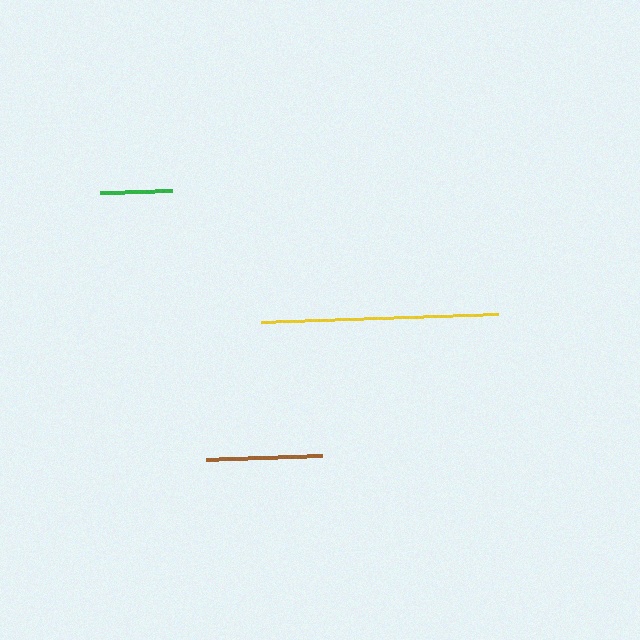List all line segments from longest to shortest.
From longest to shortest: yellow, brown, green.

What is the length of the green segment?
The green segment is approximately 72 pixels long.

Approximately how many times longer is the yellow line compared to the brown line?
The yellow line is approximately 2.0 times the length of the brown line.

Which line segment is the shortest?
The green line is the shortest at approximately 72 pixels.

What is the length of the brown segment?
The brown segment is approximately 116 pixels long.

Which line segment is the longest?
The yellow line is the longest at approximately 237 pixels.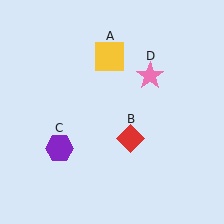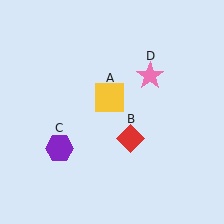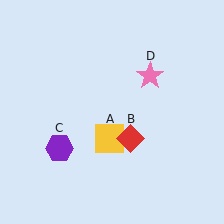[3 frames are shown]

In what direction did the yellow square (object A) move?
The yellow square (object A) moved down.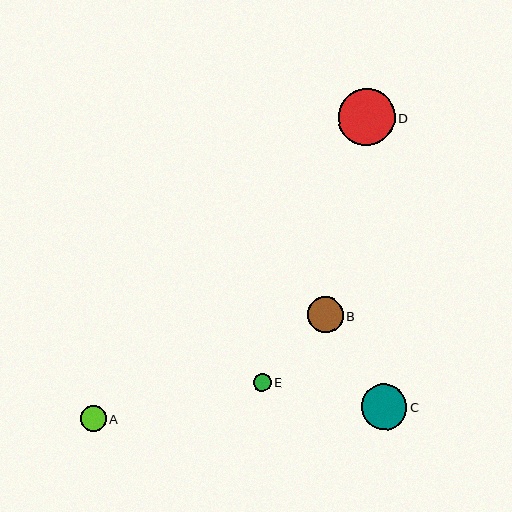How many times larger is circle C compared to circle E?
Circle C is approximately 2.5 times the size of circle E.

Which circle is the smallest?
Circle E is the smallest with a size of approximately 18 pixels.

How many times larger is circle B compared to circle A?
Circle B is approximately 1.4 times the size of circle A.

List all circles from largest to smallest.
From largest to smallest: D, C, B, A, E.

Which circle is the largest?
Circle D is the largest with a size of approximately 57 pixels.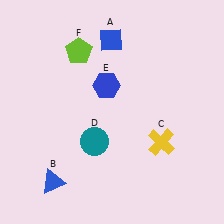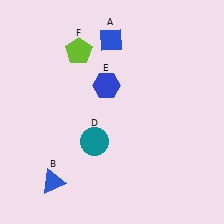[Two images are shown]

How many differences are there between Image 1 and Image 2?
There is 1 difference between the two images.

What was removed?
The yellow cross (C) was removed in Image 2.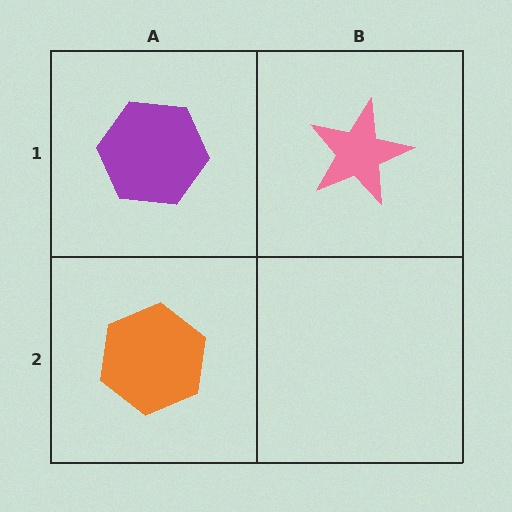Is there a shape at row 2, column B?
No, that cell is empty.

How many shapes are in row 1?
2 shapes.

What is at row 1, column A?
A purple hexagon.